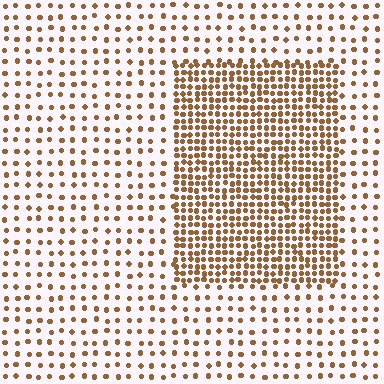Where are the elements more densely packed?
The elements are more densely packed inside the rectangle boundary.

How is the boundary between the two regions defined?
The boundary is defined by a change in element density (approximately 2.6x ratio). All elements are the same color, size, and shape.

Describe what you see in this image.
The image contains small brown elements arranged at two different densities. A rectangle-shaped region is visible where the elements are more densely packed than the surrounding area.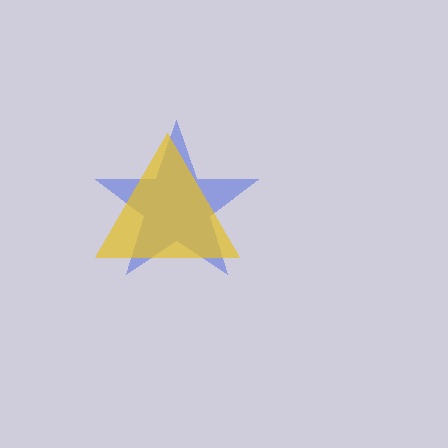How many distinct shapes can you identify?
There are 2 distinct shapes: a blue star, a yellow triangle.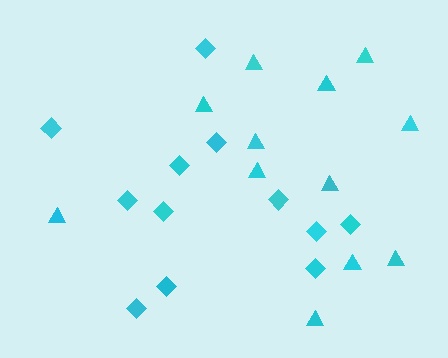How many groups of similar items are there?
There are 2 groups: one group of triangles (12) and one group of diamonds (12).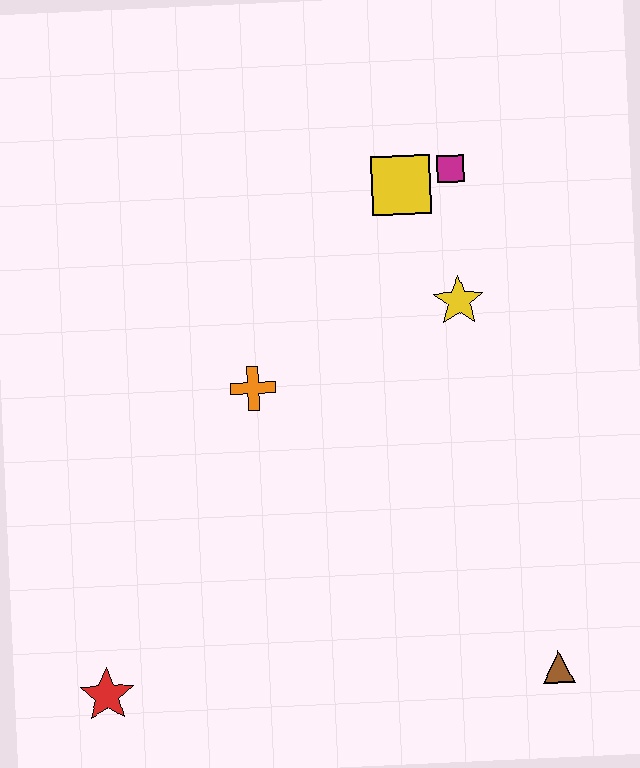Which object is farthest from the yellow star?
The red star is farthest from the yellow star.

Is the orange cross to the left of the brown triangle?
Yes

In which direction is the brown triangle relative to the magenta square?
The brown triangle is below the magenta square.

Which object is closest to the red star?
The orange cross is closest to the red star.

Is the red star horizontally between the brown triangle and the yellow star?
No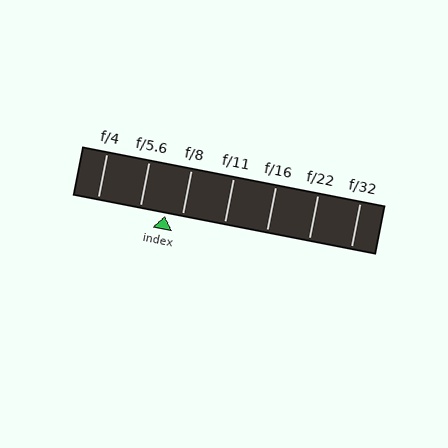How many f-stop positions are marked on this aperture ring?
There are 7 f-stop positions marked.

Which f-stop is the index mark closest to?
The index mark is closest to f/8.